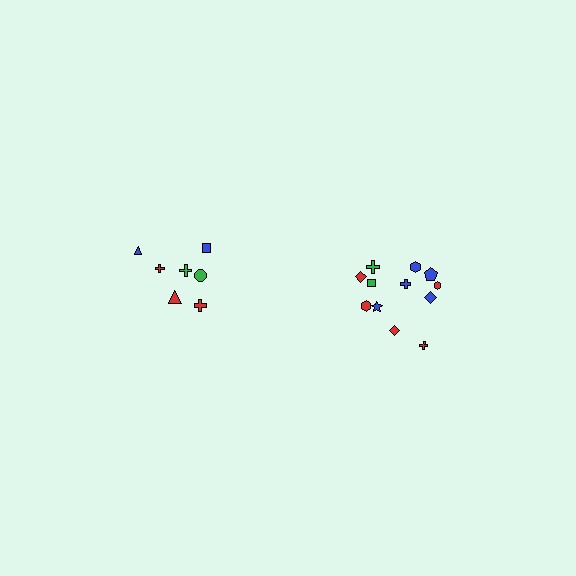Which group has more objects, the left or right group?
The right group.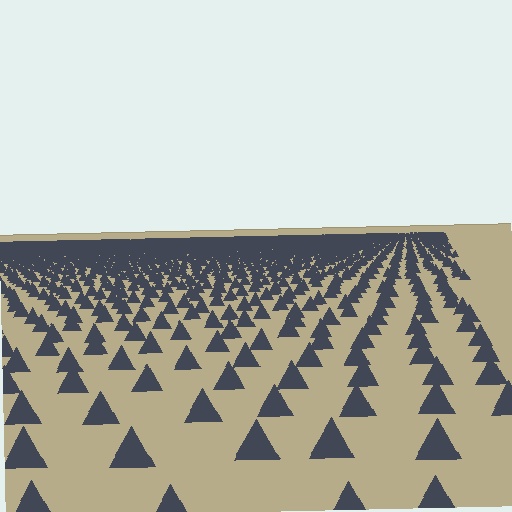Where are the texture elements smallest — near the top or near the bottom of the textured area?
Near the top.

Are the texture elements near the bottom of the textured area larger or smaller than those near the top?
Larger. Near the bottom, elements are closer to the viewer and appear at a bigger on-screen size.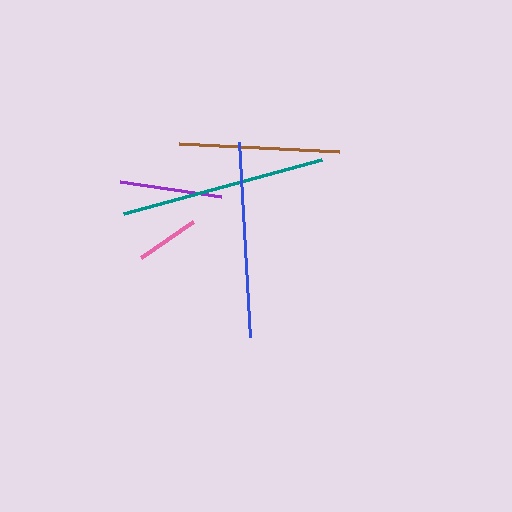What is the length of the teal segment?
The teal segment is approximately 206 pixels long.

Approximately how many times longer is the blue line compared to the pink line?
The blue line is approximately 3.1 times the length of the pink line.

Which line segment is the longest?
The teal line is the longest at approximately 206 pixels.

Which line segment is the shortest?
The pink line is the shortest at approximately 63 pixels.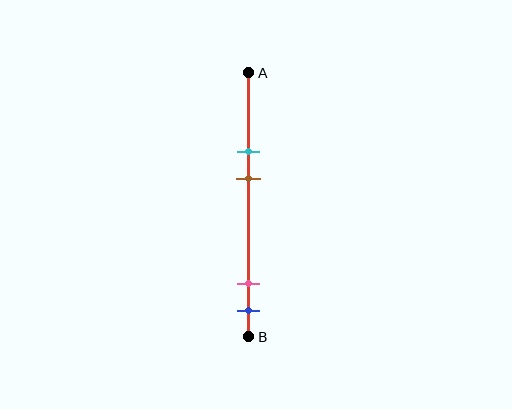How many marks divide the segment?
There are 4 marks dividing the segment.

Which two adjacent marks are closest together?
The pink and blue marks are the closest adjacent pair.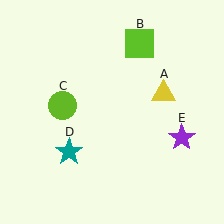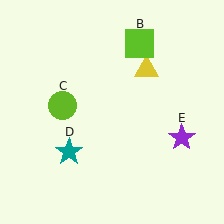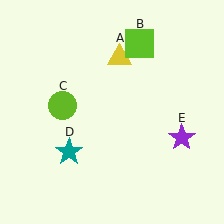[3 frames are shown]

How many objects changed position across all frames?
1 object changed position: yellow triangle (object A).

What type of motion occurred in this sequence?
The yellow triangle (object A) rotated counterclockwise around the center of the scene.